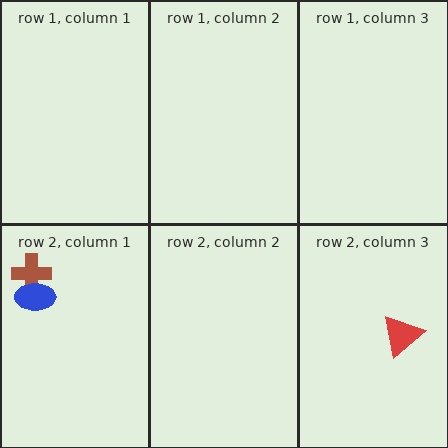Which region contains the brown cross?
The row 2, column 1 region.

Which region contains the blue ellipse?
The row 2, column 1 region.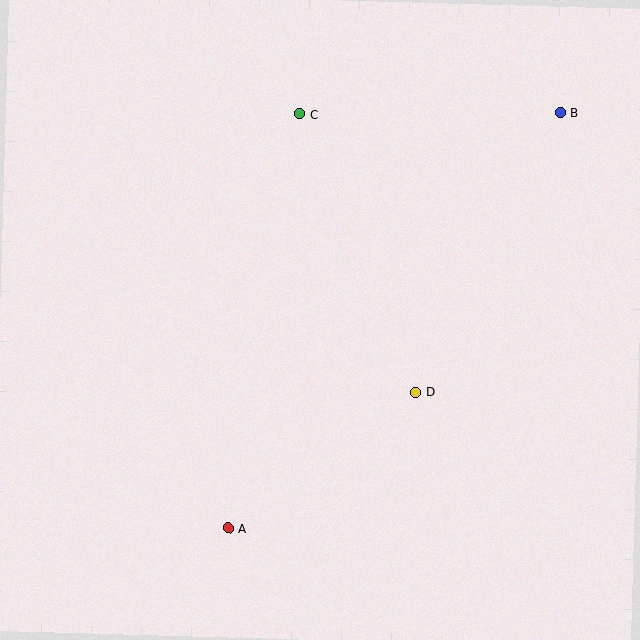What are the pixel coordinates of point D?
Point D is at (416, 392).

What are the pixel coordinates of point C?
Point C is at (300, 114).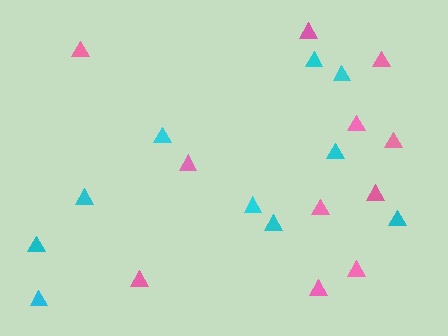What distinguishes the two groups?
There are 2 groups: one group of pink triangles (11) and one group of cyan triangles (10).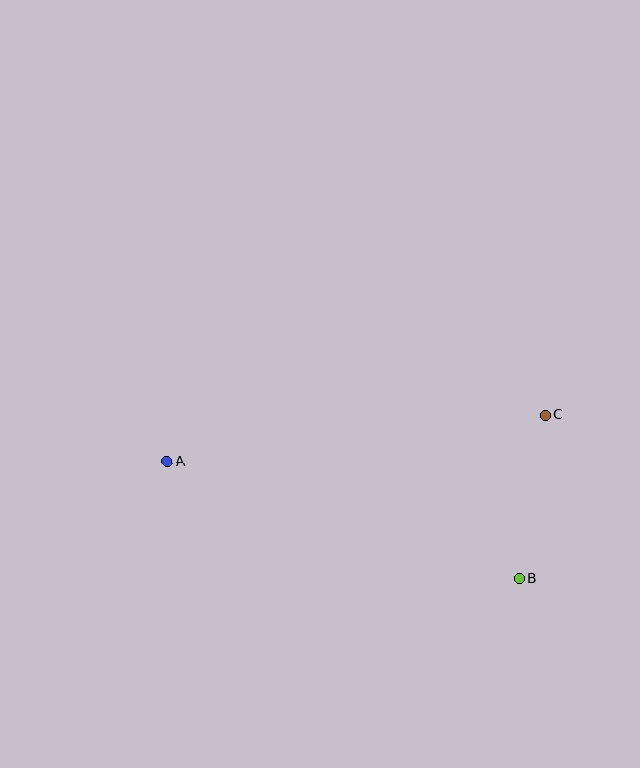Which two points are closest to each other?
Points B and C are closest to each other.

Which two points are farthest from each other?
Points A and C are farthest from each other.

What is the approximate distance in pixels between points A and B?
The distance between A and B is approximately 371 pixels.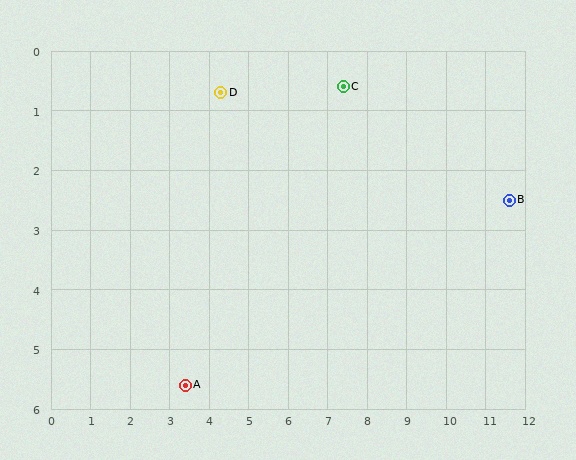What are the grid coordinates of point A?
Point A is at approximately (3.4, 5.6).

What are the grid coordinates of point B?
Point B is at approximately (11.6, 2.5).